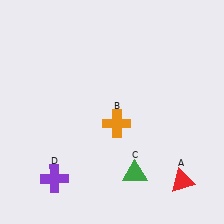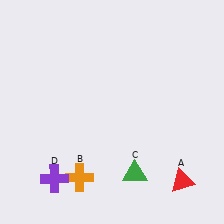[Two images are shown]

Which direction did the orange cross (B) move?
The orange cross (B) moved down.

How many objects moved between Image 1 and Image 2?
1 object moved between the two images.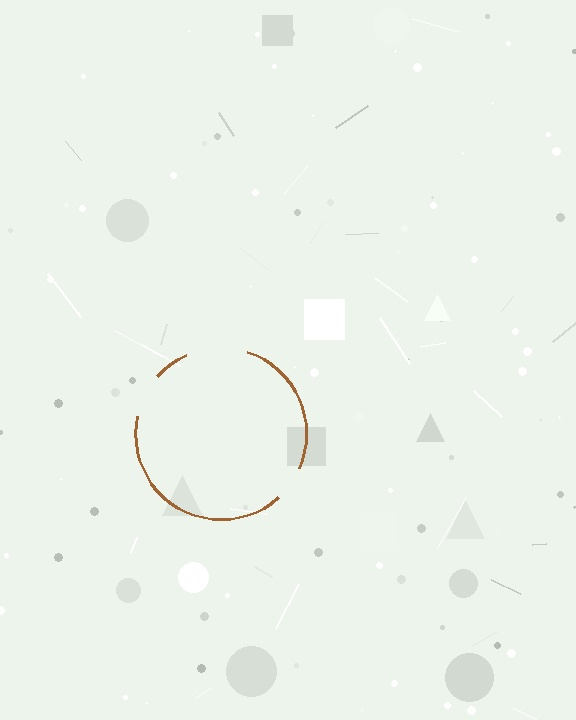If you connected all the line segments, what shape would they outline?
They would outline a circle.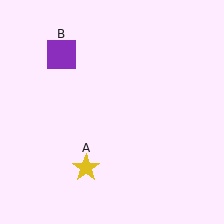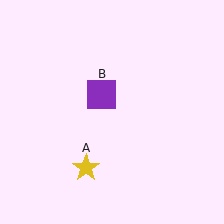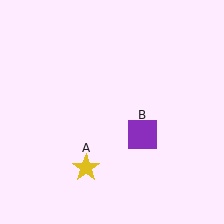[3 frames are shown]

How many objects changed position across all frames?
1 object changed position: purple square (object B).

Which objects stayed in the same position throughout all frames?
Yellow star (object A) remained stationary.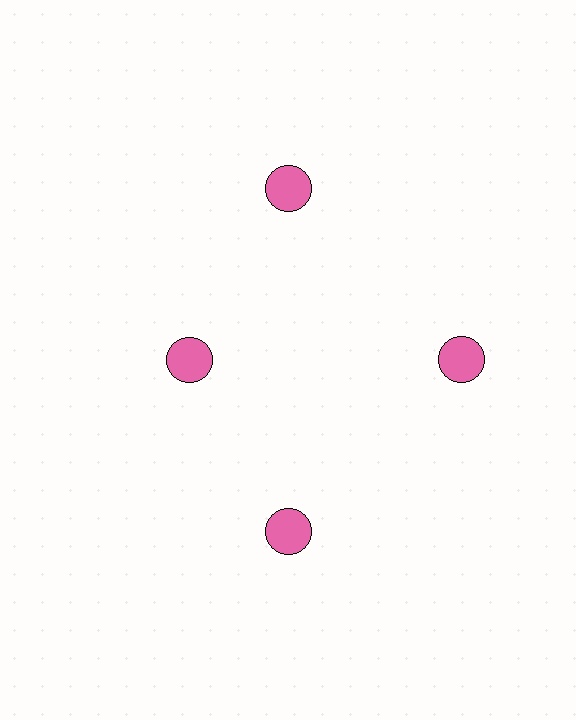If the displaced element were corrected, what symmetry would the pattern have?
It would have 4-fold rotational symmetry — the pattern would map onto itself every 90 degrees.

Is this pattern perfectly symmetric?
No. The 4 pink circles are arranged in a ring, but one element near the 9 o'clock position is pulled inward toward the center, breaking the 4-fold rotational symmetry.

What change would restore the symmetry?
The symmetry would be restored by moving it outward, back onto the ring so that all 4 circles sit at equal angles and equal distance from the center.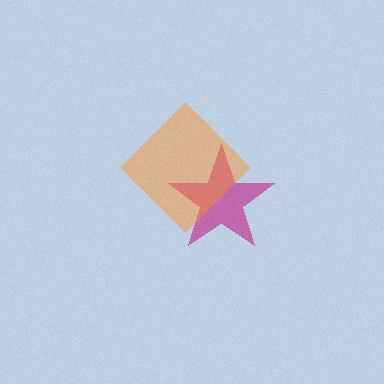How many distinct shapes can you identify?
There are 2 distinct shapes: a magenta star, an orange diamond.